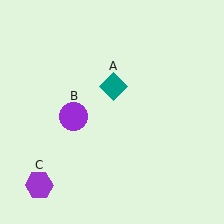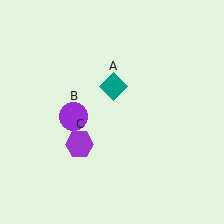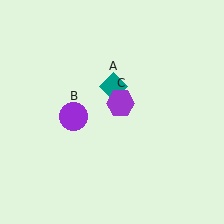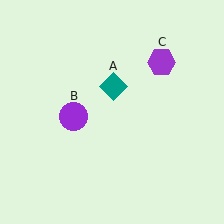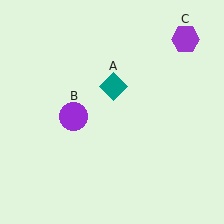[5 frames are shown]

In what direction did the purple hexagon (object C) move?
The purple hexagon (object C) moved up and to the right.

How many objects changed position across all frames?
1 object changed position: purple hexagon (object C).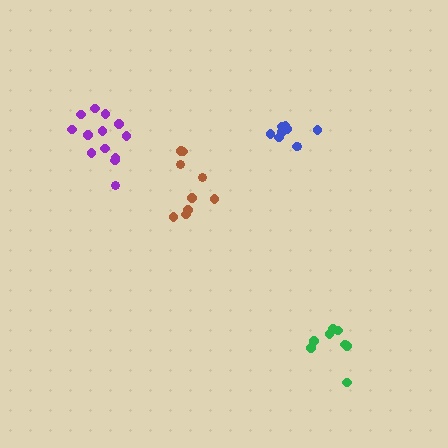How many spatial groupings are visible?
There are 4 spatial groupings.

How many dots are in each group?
Group 1: 13 dots, Group 2: 8 dots, Group 3: 9 dots, Group 4: 9 dots (39 total).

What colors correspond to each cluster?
The clusters are colored: purple, green, blue, brown.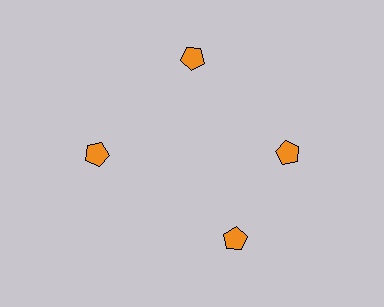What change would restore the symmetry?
The symmetry would be restored by rotating it back into even spacing with its neighbors so that all 4 pentagons sit at equal angles and equal distance from the center.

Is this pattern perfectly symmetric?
No. The 4 orange pentagons are arranged in a ring, but one element near the 6 o'clock position is rotated out of alignment along the ring, breaking the 4-fold rotational symmetry.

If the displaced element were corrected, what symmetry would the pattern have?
It would have 4-fold rotational symmetry — the pattern would map onto itself every 90 degrees.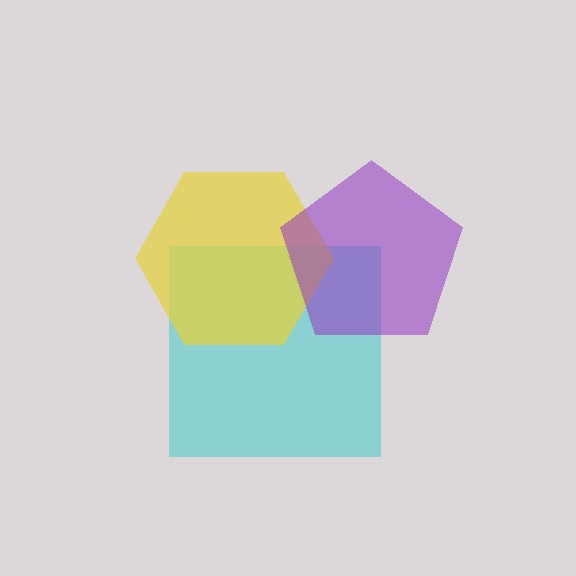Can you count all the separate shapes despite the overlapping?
Yes, there are 3 separate shapes.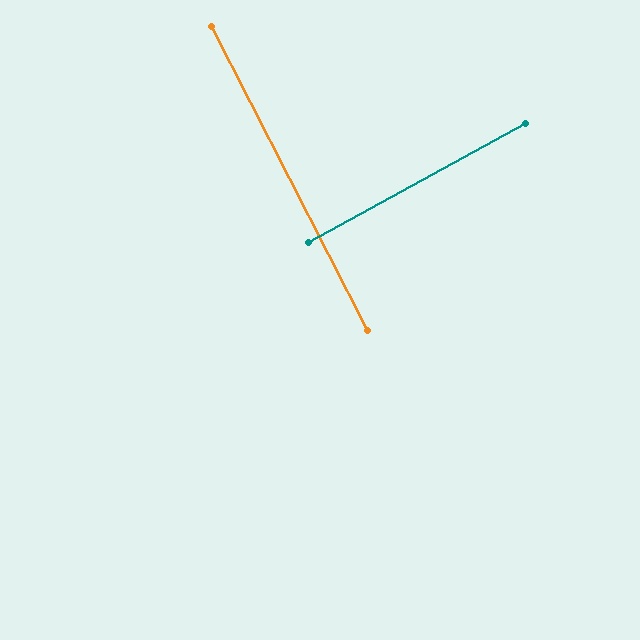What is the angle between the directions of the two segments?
Approximately 89 degrees.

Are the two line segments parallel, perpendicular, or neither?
Perpendicular — they meet at approximately 89°.